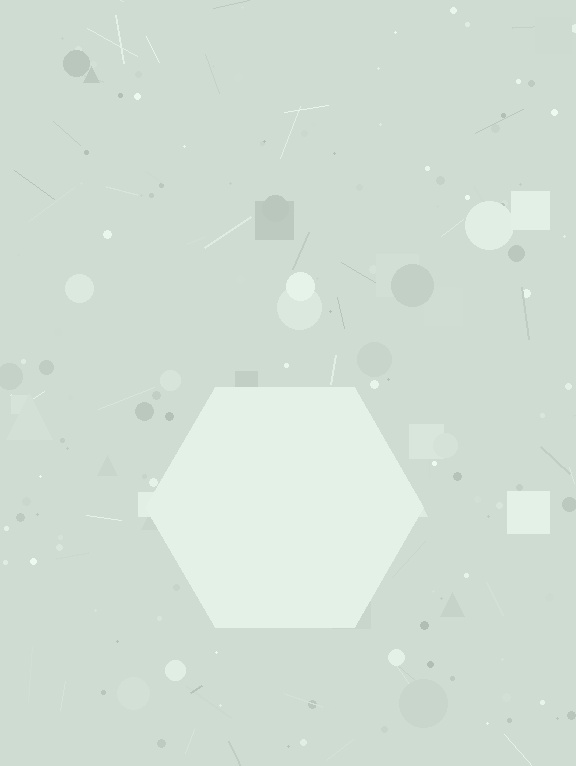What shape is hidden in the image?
A hexagon is hidden in the image.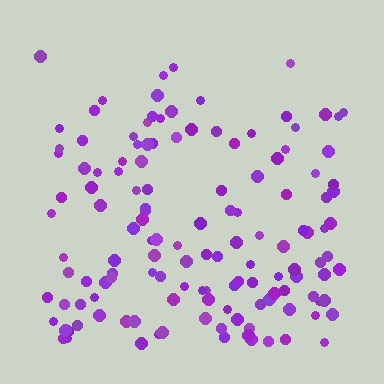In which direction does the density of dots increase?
From top to bottom, with the bottom side densest.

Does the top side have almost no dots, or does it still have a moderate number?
Still a moderate number, just noticeably fewer than the bottom.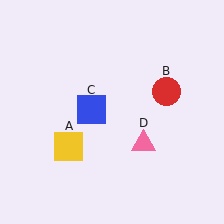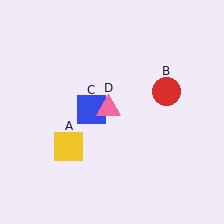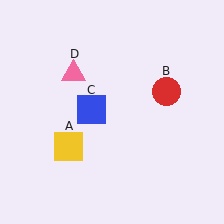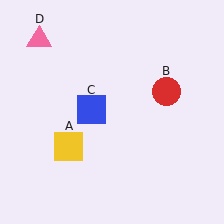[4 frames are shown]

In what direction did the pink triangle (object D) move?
The pink triangle (object D) moved up and to the left.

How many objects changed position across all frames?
1 object changed position: pink triangle (object D).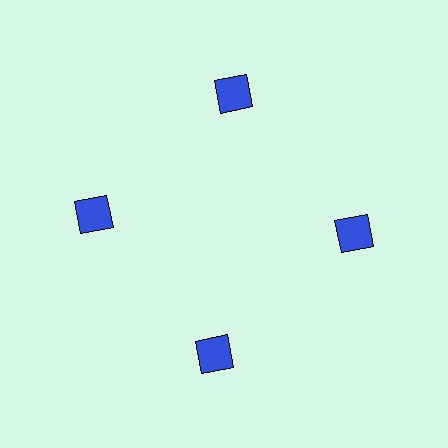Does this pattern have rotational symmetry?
Yes, this pattern has 4-fold rotational symmetry. It looks the same after rotating 90 degrees around the center.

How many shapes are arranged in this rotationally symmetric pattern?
There are 4 shapes, arranged in 4 groups of 1.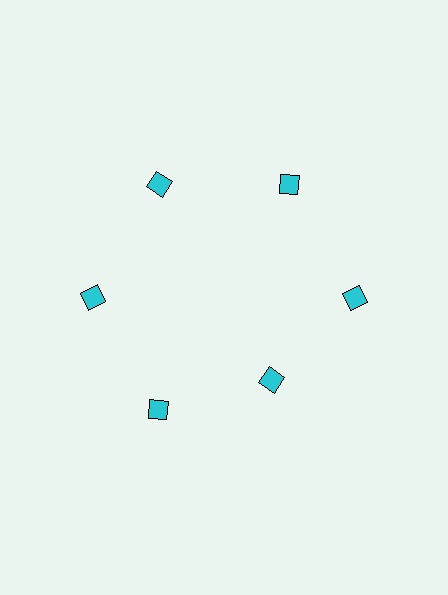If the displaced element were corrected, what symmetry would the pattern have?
It would have 6-fold rotational symmetry — the pattern would map onto itself every 60 degrees.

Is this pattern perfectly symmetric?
No. The 6 cyan diamonds are arranged in a ring, but one element near the 5 o'clock position is pulled inward toward the center, breaking the 6-fold rotational symmetry.